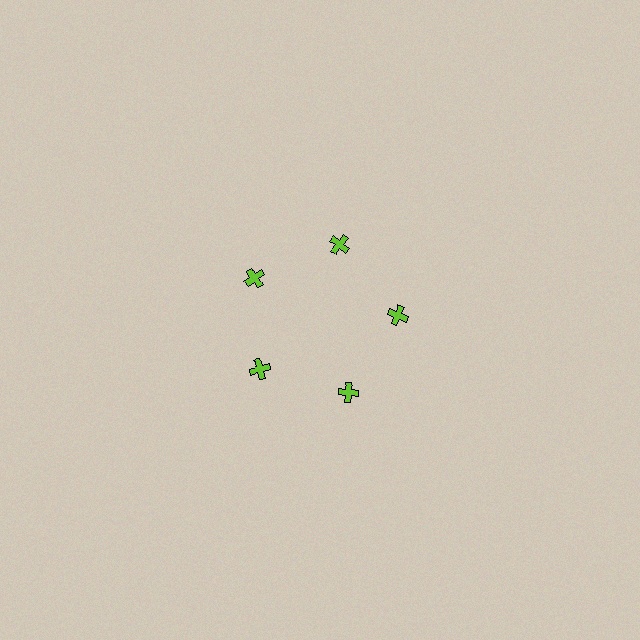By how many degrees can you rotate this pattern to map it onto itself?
The pattern maps onto itself every 72 degrees of rotation.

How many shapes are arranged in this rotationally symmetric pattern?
There are 5 shapes, arranged in 5 groups of 1.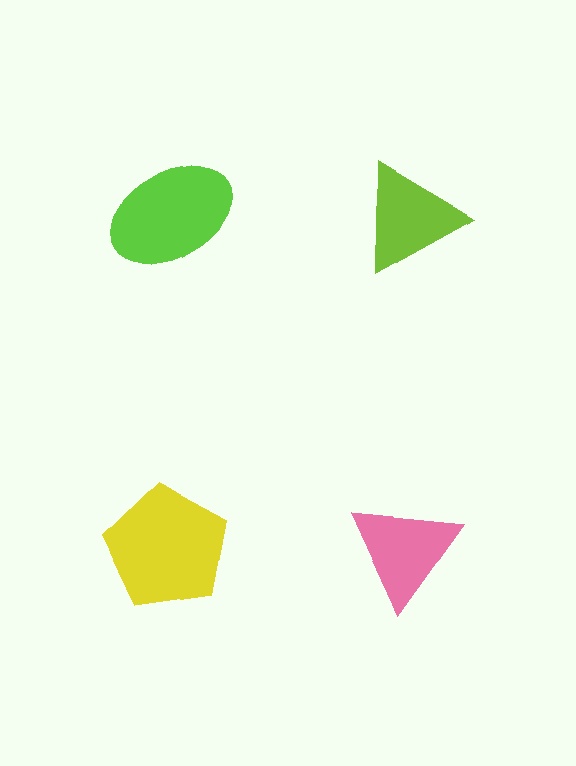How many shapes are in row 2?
2 shapes.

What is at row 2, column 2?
A pink triangle.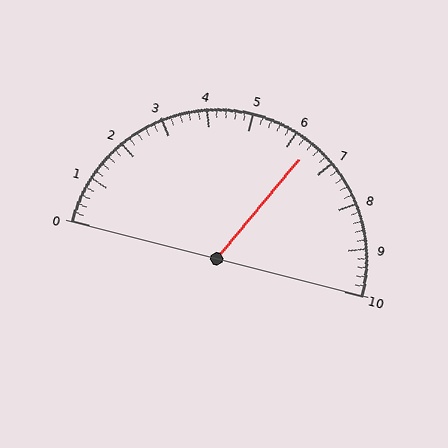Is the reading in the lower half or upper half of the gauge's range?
The reading is in the upper half of the range (0 to 10).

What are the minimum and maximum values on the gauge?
The gauge ranges from 0 to 10.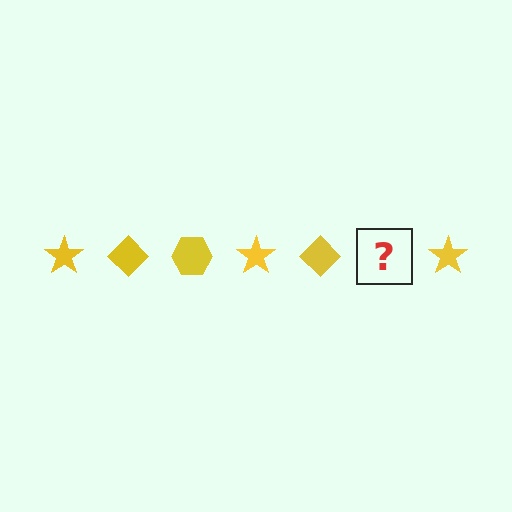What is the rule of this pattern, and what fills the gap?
The rule is that the pattern cycles through star, diamond, hexagon shapes in yellow. The gap should be filled with a yellow hexagon.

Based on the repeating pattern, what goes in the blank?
The blank should be a yellow hexagon.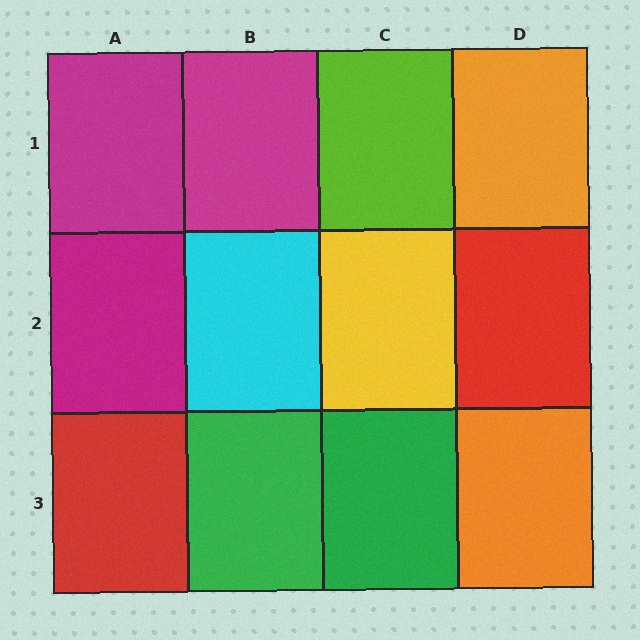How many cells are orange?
2 cells are orange.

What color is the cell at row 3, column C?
Green.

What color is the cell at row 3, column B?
Green.